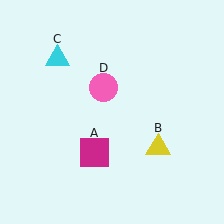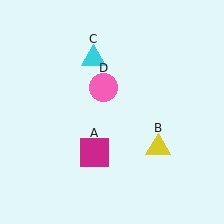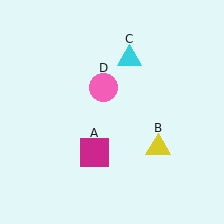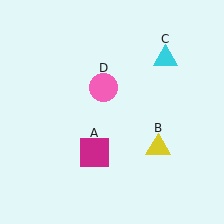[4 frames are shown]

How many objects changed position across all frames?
1 object changed position: cyan triangle (object C).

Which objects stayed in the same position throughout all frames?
Magenta square (object A) and yellow triangle (object B) and pink circle (object D) remained stationary.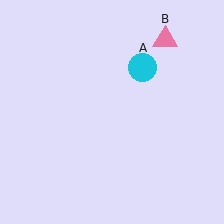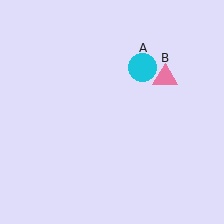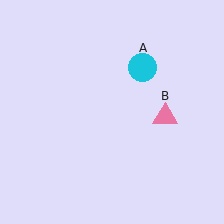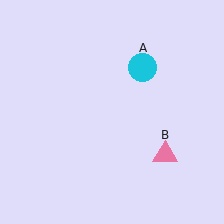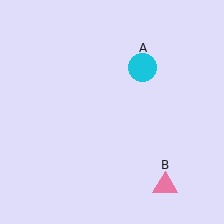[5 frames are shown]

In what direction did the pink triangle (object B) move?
The pink triangle (object B) moved down.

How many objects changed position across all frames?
1 object changed position: pink triangle (object B).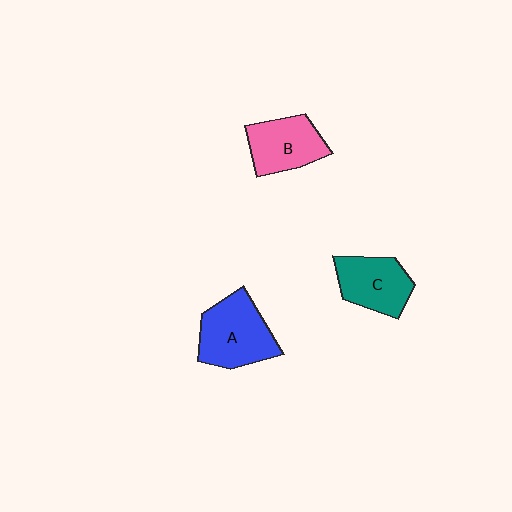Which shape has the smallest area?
Shape B (pink).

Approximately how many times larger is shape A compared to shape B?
Approximately 1.2 times.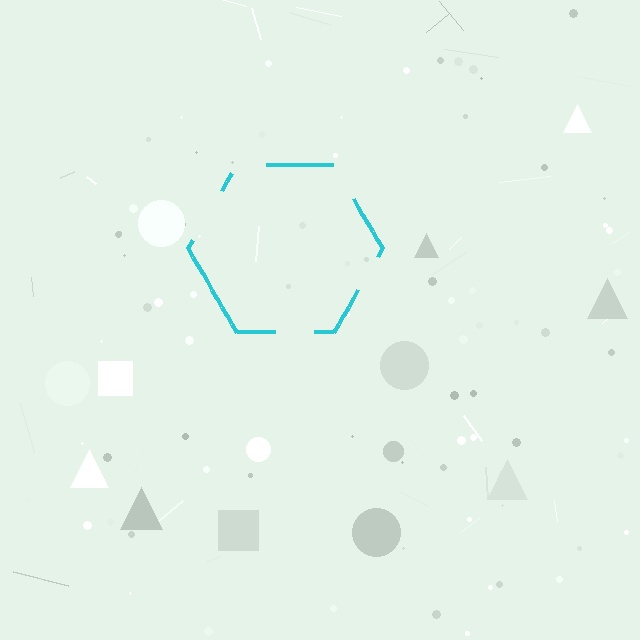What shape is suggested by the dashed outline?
The dashed outline suggests a hexagon.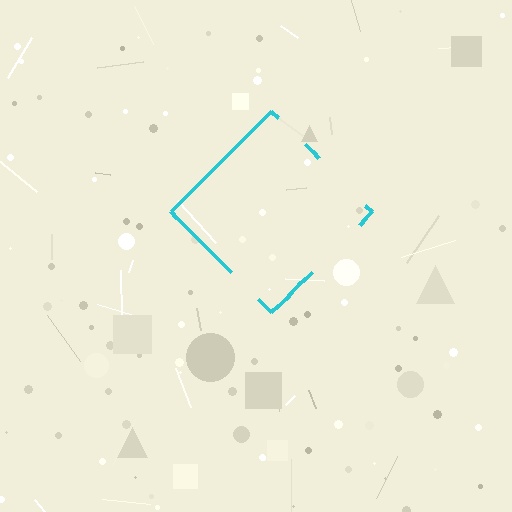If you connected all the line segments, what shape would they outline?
They would outline a diamond.